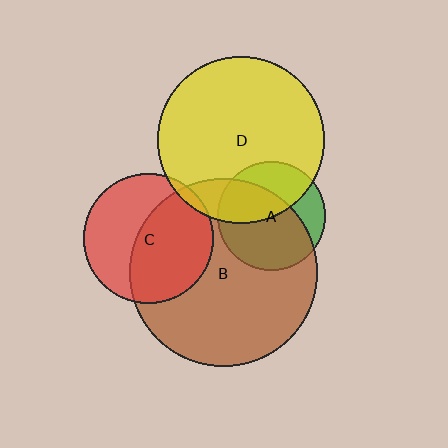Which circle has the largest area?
Circle B (brown).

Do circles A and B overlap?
Yes.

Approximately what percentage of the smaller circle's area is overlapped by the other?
Approximately 65%.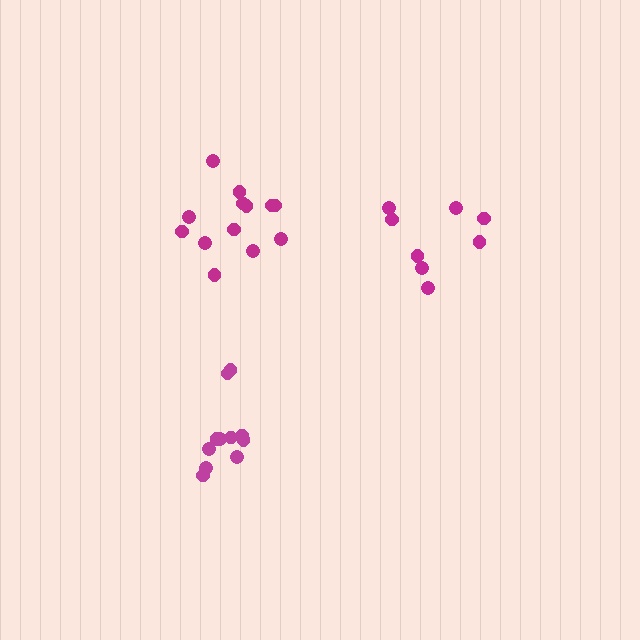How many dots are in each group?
Group 1: 13 dots, Group 2: 8 dots, Group 3: 11 dots (32 total).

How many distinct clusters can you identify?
There are 3 distinct clusters.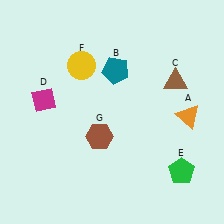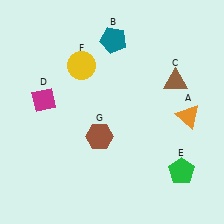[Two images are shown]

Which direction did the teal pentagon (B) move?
The teal pentagon (B) moved up.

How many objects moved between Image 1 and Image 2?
1 object moved between the two images.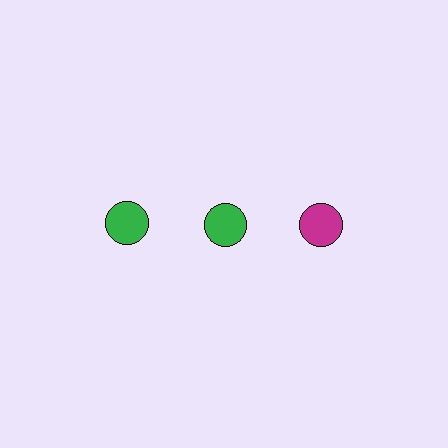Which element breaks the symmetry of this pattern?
The magenta circle in the top row, center column breaks the symmetry. All other shapes are green circles.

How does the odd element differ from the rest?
It has a different color: magenta instead of green.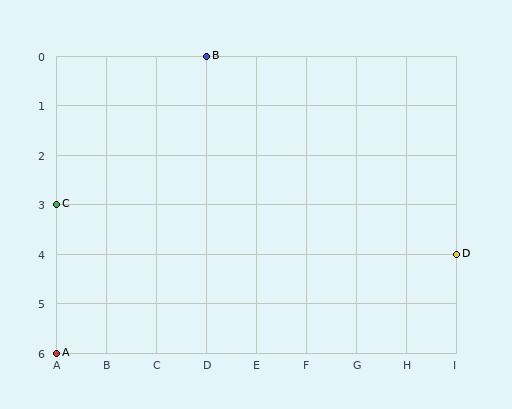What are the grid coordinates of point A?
Point A is at grid coordinates (A, 6).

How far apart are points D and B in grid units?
Points D and B are 5 columns and 4 rows apart (about 6.4 grid units diagonally).